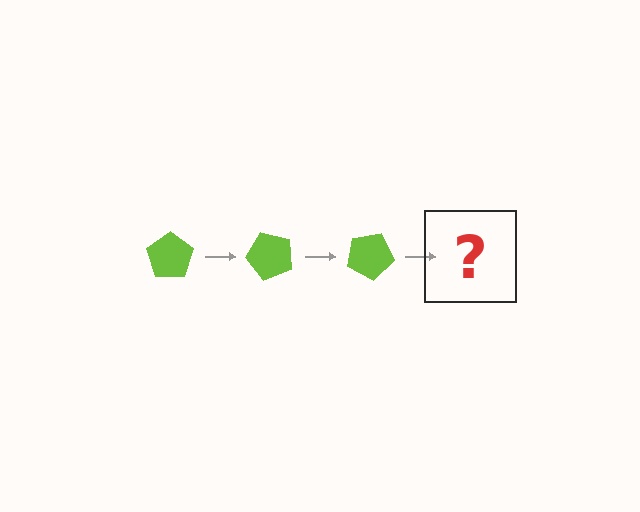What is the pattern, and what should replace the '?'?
The pattern is that the pentagon rotates 50 degrees each step. The '?' should be a lime pentagon rotated 150 degrees.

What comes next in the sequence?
The next element should be a lime pentagon rotated 150 degrees.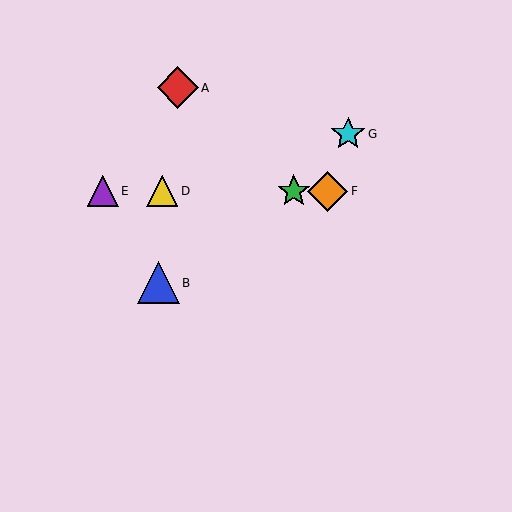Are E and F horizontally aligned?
Yes, both are at y≈191.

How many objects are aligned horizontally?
4 objects (C, D, E, F) are aligned horizontally.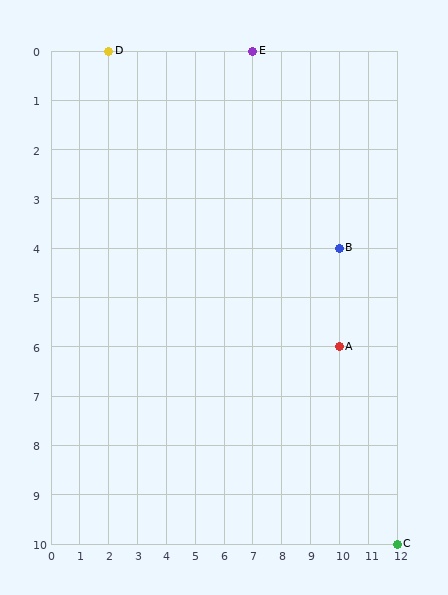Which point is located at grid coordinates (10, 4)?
Point B is at (10, 4).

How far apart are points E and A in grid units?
Points E and A are 3 columns and 6 rows apart (about 6.7 grid units diagonally).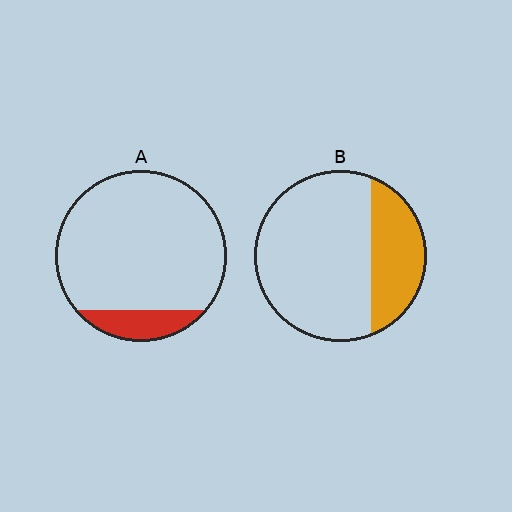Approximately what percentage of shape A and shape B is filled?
A is approximately 15% and B is approximately 30%.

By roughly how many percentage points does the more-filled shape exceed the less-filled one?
By roughly 15 percentage points (B over A).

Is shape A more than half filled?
No.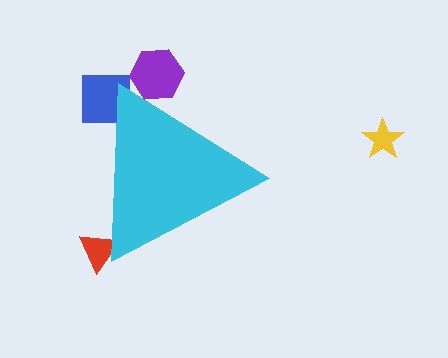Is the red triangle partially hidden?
Yes, the red triangle is partially hidden behind the cyan triangle.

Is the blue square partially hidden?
Yes, the blue square is partially hidden behind the cyan triangle.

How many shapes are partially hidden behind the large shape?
3 shapes are partially hidden.